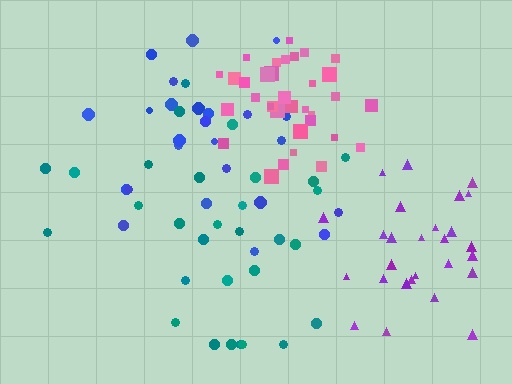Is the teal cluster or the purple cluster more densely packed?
Purple.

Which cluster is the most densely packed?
Pink.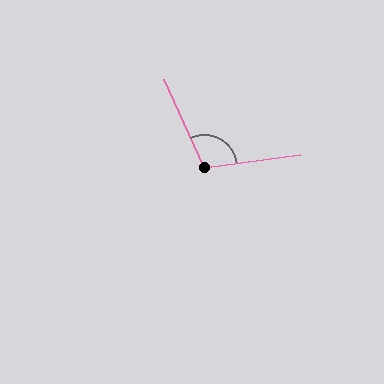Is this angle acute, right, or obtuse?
It is obtuse.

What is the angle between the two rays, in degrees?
Approximately 106 degrees.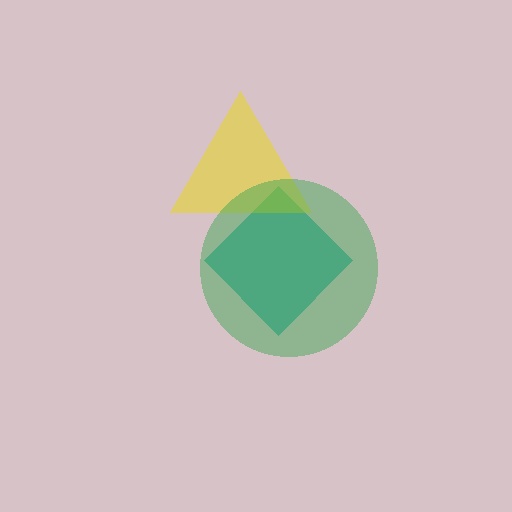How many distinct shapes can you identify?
There are 3 distinct shapes: a teal diamond, a yellow triangle, a green circle.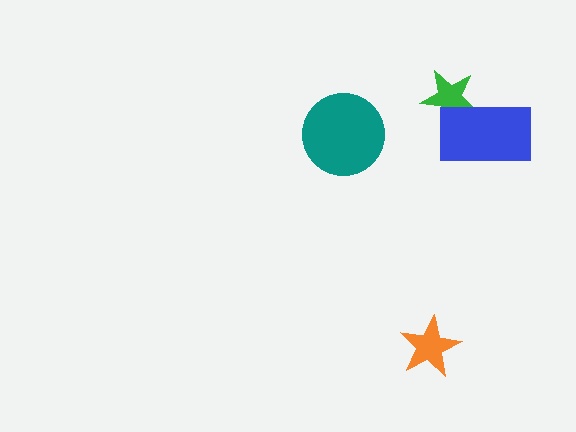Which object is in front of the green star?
The blue rectangle is in front of the green star.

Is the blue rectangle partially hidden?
No, no other shape covers it.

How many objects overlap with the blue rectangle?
1 object overlaps with the blue rectangle.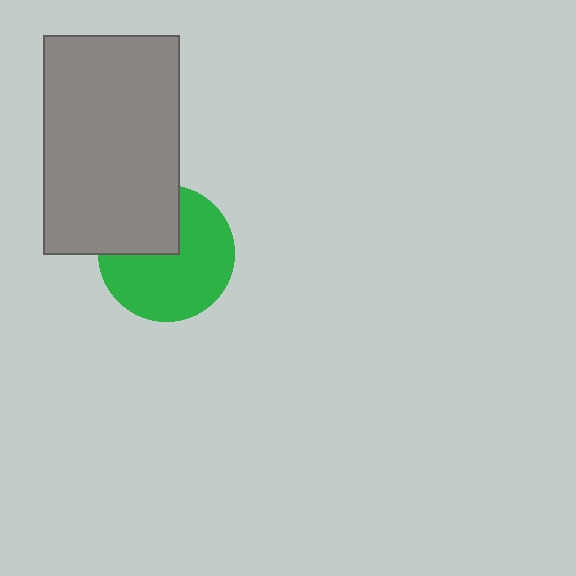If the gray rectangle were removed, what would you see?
You would see the complete green circle.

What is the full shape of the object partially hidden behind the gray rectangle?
The partially hidden object is a green circle.